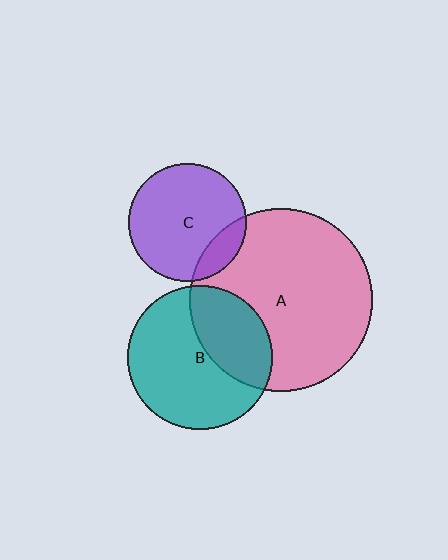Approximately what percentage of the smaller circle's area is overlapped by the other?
Approximately 35%.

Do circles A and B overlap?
Yes.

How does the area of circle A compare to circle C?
Approximately 2.4 times.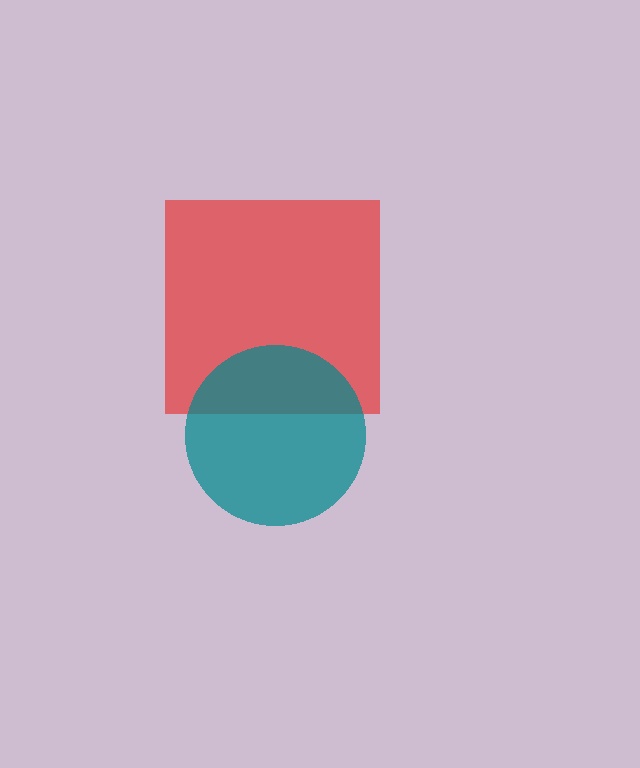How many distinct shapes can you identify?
There are 2 distinct shapes: a red square, a teal circle.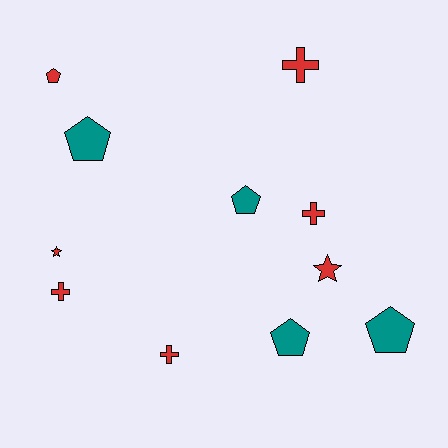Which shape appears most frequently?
Pentagon, with 5 objects.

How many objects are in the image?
There are 11 objects.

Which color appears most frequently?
Red, with 7 objects.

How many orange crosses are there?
There are no orange crosses.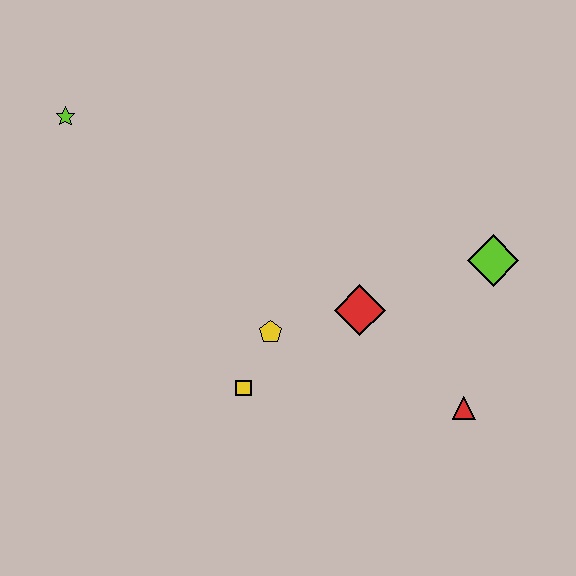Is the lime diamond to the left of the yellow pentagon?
No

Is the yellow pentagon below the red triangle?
No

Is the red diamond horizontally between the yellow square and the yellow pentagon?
No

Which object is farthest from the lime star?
The red triangle is farthest from the lime star.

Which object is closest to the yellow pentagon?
The yellow square is closest to the yellow pentagon.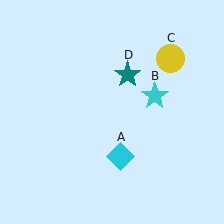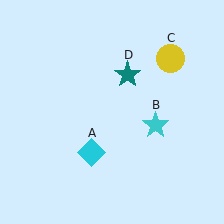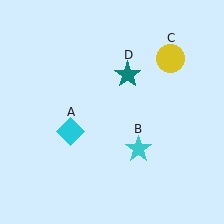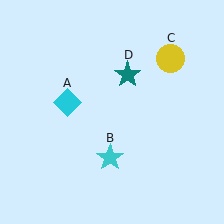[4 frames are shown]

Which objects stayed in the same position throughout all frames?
Yellow circle (object C) and teal star (object D) remained stationary.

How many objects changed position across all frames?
2 objects changed position: cyan diamond (object A), cyan star (object B).